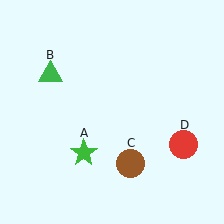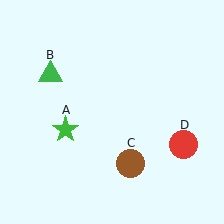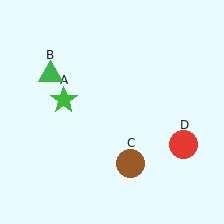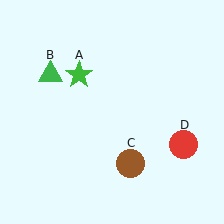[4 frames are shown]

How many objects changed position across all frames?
1 object changed position: green star (object A).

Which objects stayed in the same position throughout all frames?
Green triangle (object B) and brown circle (object C) and red circle (object D) remained stationary.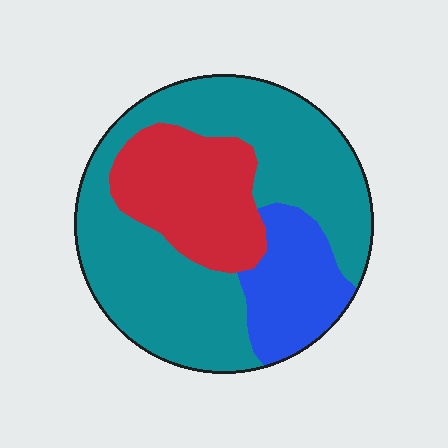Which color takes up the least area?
Blue, at roughly 15%.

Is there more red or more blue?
Red.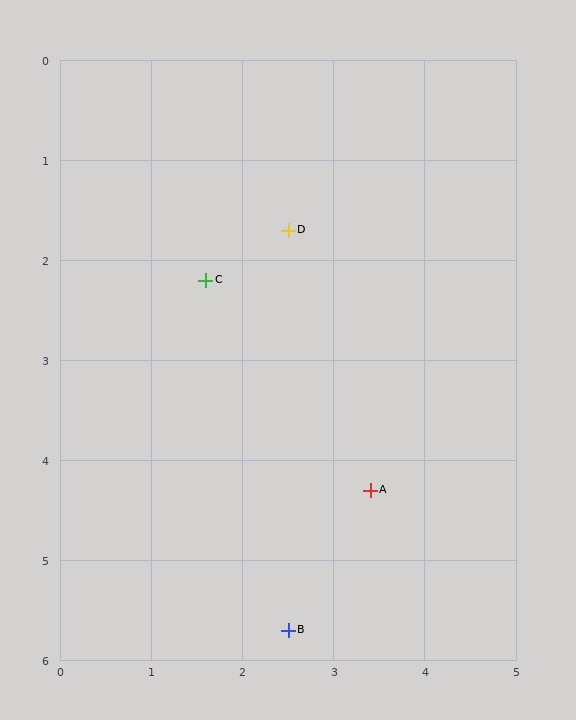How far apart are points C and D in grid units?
Points C and D are about 1.0 grid units apart.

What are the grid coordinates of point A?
Point A is at approximately (3.4, 4.3).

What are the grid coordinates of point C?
Point C is at approximately (1.6, 2.2).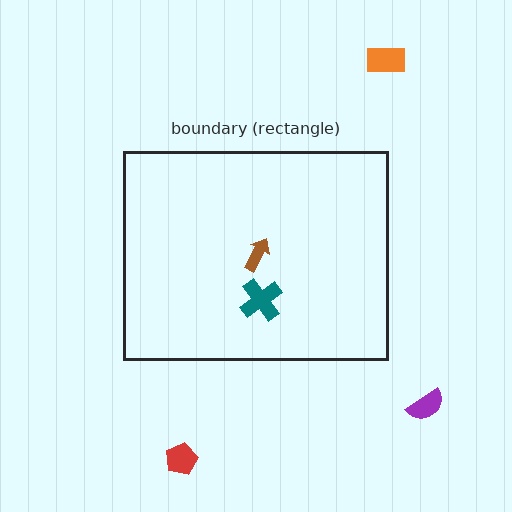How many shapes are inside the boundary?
2 inside, 3 outside.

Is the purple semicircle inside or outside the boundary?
Outside.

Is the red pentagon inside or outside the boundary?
Outside.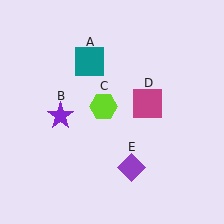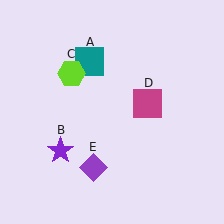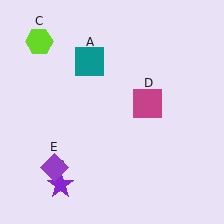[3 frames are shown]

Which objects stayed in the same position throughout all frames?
Teal square (object A) and magenta square (object D) remained stationary.